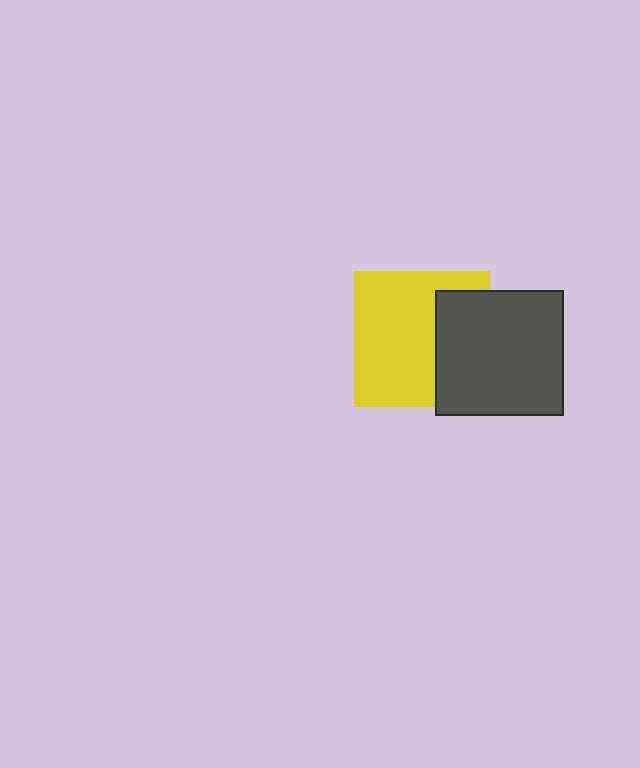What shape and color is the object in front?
The object in front is a dark gray rectangle.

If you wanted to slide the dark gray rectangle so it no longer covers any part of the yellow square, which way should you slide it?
Slide it right — that is the most direct way to separate the two shapes.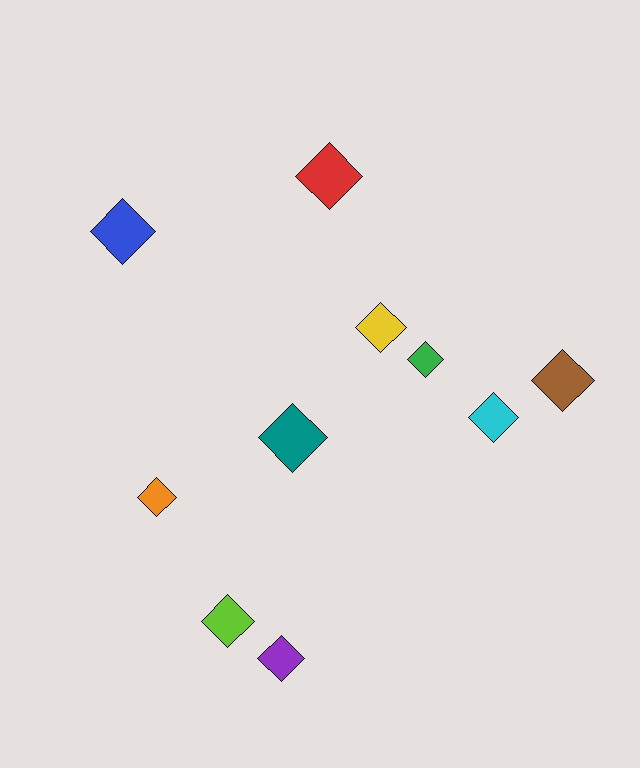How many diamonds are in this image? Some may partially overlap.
There are 10 diamonds.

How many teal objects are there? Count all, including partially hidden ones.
There is 1 teal object.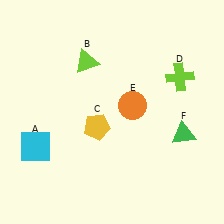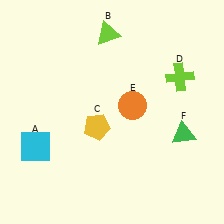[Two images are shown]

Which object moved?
The lime triangle (B) moved up.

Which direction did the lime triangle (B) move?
The lime triangle (B) moved up.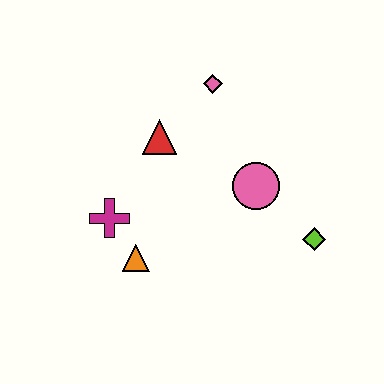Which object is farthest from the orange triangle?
The pink diamond is farthest from the orange triangle.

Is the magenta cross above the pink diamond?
No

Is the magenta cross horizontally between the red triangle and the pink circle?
No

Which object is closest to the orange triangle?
The magenta cross is closest to the orange triangle.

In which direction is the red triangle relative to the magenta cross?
The red triangle is above the magenta cross.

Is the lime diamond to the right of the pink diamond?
Yes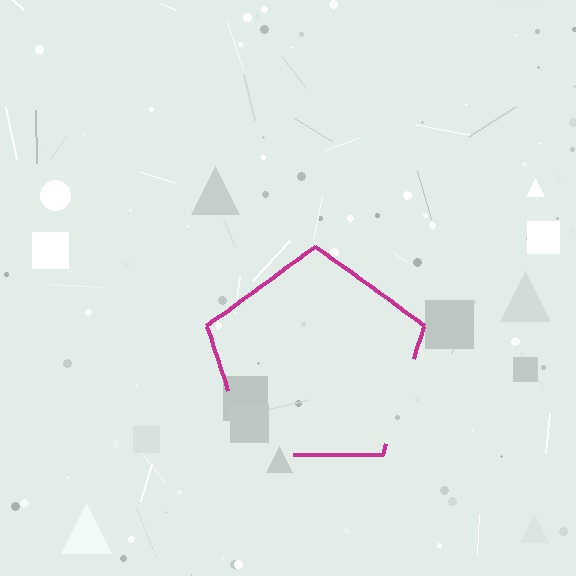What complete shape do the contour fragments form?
The contour fragments form a pentagon.